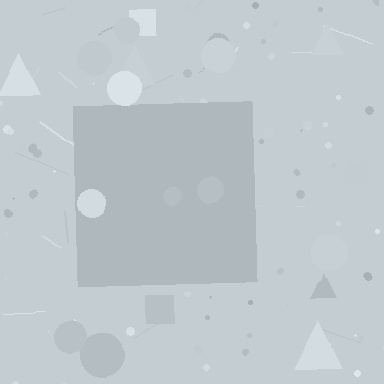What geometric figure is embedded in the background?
A square is embedded in the background.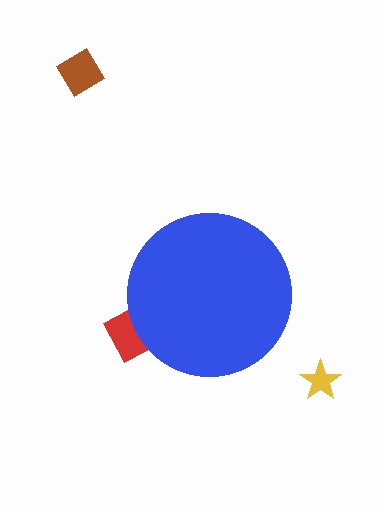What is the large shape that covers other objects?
A blue circle.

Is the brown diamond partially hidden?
No, the brown diamond is fully visible.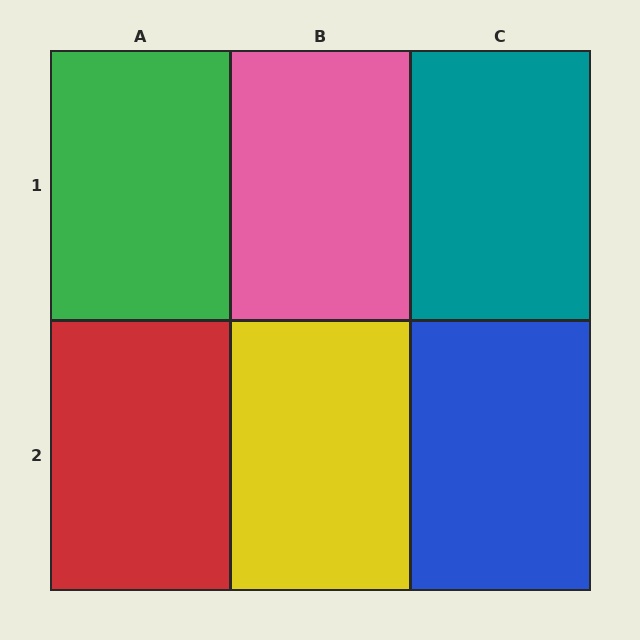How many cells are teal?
1 cell is teal.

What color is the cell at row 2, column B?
Yellow.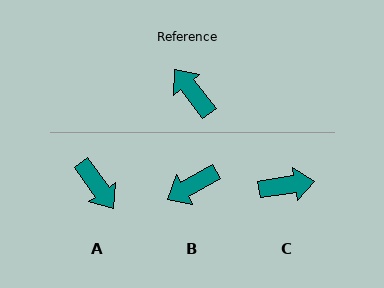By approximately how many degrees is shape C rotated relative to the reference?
Approximately 120 degrees clockwise.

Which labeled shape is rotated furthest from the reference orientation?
A, about 177 degrees away.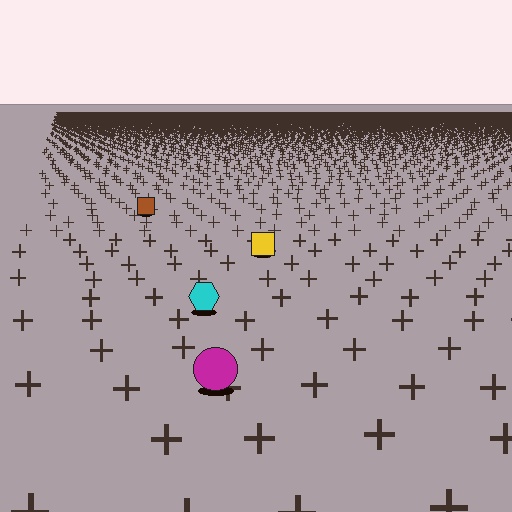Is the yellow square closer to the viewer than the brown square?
Yes. The yellow square is closer — you can tell from the texture gradient: the ground texture is coarser near it.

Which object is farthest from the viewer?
The brown square is farthest from the viewer. It appears smaller and the ground texture around it is denser.